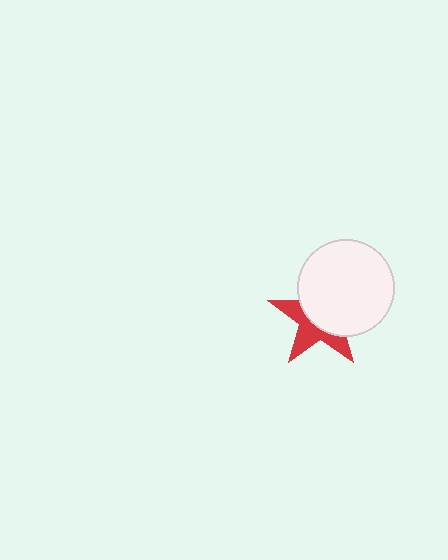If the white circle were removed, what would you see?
You would see the complete red star.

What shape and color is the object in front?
The object in front is a white circle.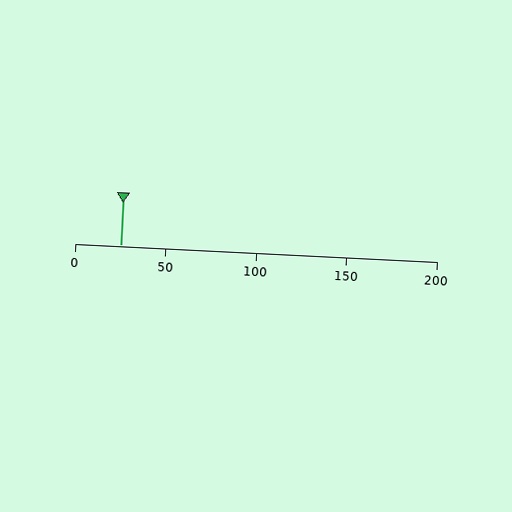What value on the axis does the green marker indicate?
The marker indicates approximately 25.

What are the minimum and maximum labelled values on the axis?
The axis runs from 0 to 200.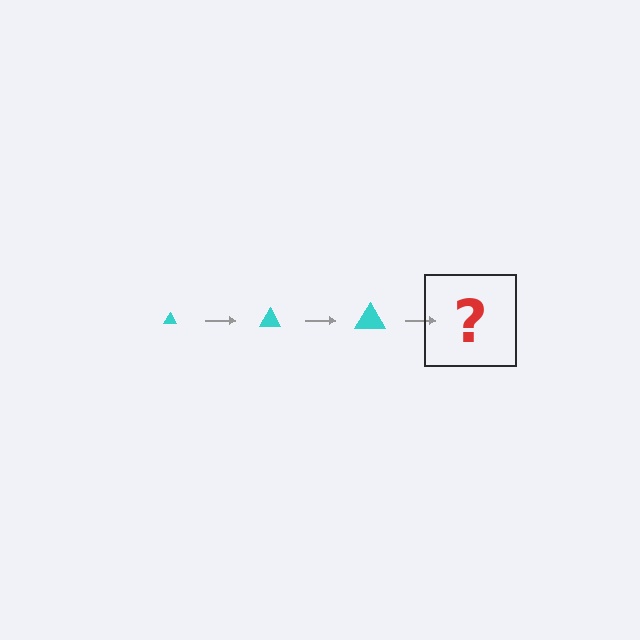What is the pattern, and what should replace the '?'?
The pattern is that the triangle gets progressively larger each step. The '?' should be a cyan triangle, larger than the previous one.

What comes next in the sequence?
The next element should be a cyan triangle, larger than the previous one.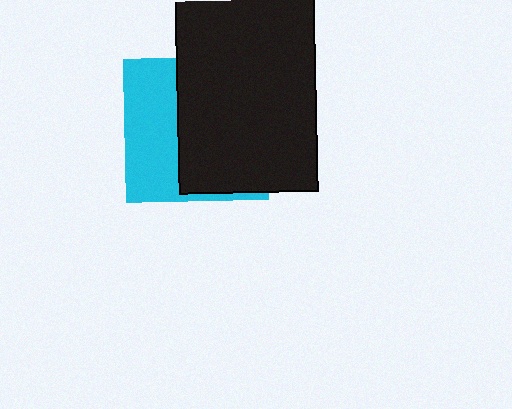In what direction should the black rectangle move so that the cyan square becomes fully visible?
The black rectangle should move right. That is the shortest direction to clear the overlap and leave the cyan square fully visible.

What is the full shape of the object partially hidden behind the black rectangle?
The partially hidden object is a cyan square.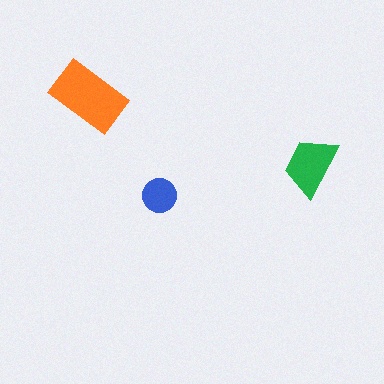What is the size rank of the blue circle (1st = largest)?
3rd.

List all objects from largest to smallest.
The orange rectangle, the green trapezoid, the blue circle.